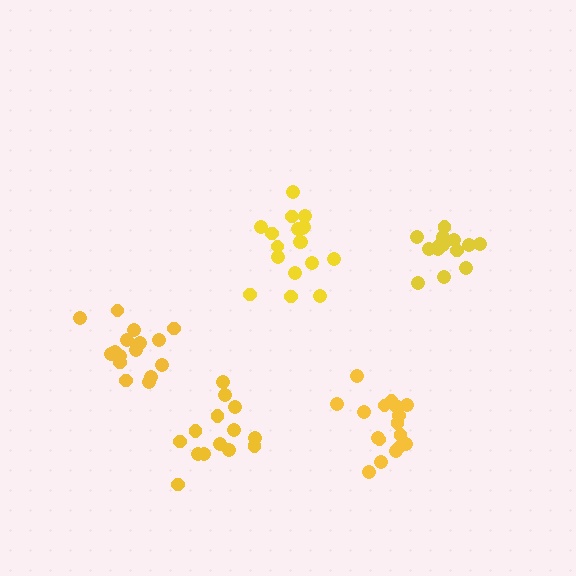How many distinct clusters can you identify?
There are 5 distinct clusters.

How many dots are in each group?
Group 1: 18 dots, Group 2: 16 dots, Group 3: 14 dots, Group 4: 17 dots, Group 5: 14 dots (79 total).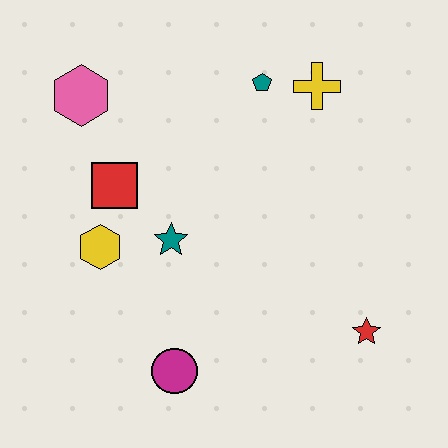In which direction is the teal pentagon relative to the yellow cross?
The teal pentagon is to the left of the yellow cross.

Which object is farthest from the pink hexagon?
The red star is farthest from the pink hexagon.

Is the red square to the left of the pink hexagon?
No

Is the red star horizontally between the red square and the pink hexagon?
No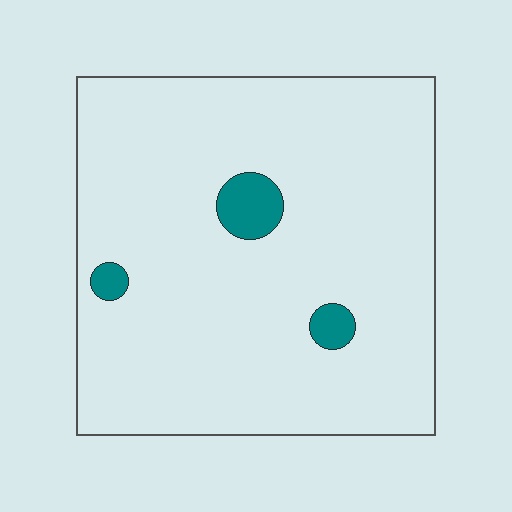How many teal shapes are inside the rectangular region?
3.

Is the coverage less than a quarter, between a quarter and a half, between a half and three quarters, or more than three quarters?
Less than a quarter.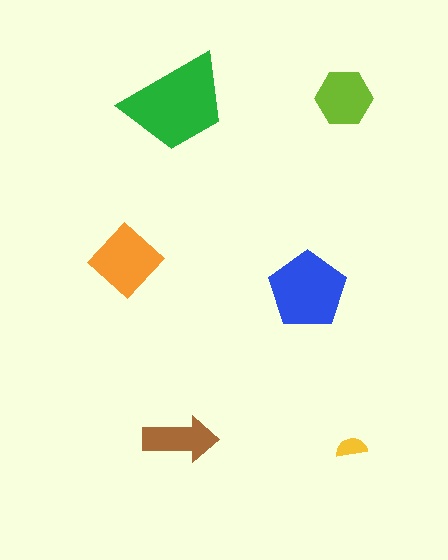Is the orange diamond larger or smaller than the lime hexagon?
Larger.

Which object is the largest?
The green trapezoid.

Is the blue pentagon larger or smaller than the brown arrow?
Larger.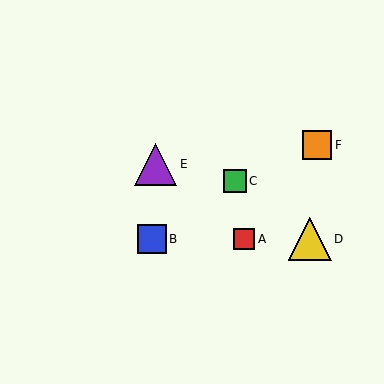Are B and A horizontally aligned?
Yes, both are at y≈239.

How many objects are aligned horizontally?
3 objects (A, B, D) are aligned horizontally.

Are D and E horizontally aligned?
No, D is at y≈239 and E is at y≈164.